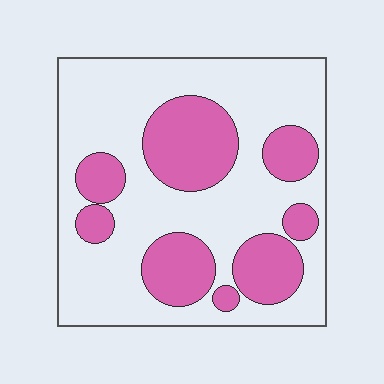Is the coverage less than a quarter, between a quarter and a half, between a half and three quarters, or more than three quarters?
Between a quarter and a half.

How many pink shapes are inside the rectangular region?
8.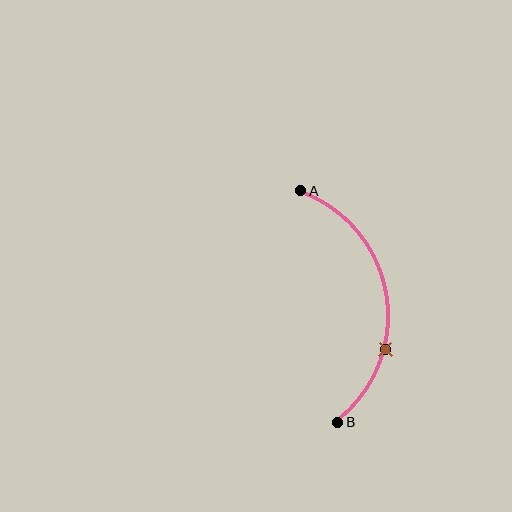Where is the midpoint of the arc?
The arc midpoint is the point on the curve farthest from the straight line joining A and B. It sits to the right of that line.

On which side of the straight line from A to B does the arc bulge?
The arc bulges to the right of the straight line connecting A and B.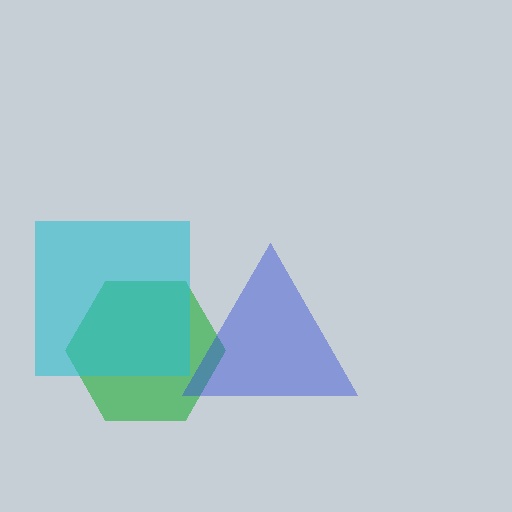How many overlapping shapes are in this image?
There are 3 overlapping shapes in the image.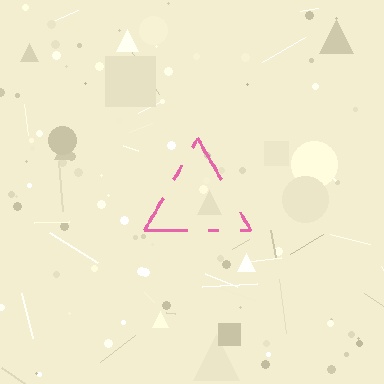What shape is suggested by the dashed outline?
The dashed outline suggests a triangle.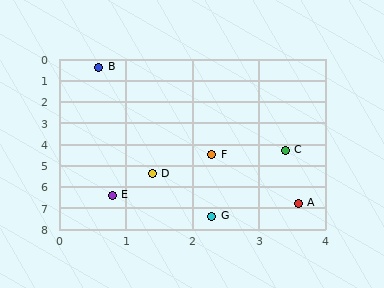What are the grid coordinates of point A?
Point A is at approximately (3.6, 6.8).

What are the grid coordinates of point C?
Point C is at approximately (3.4, 4.3).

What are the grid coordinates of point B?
Point B is at approximately (0.6, 0.4).